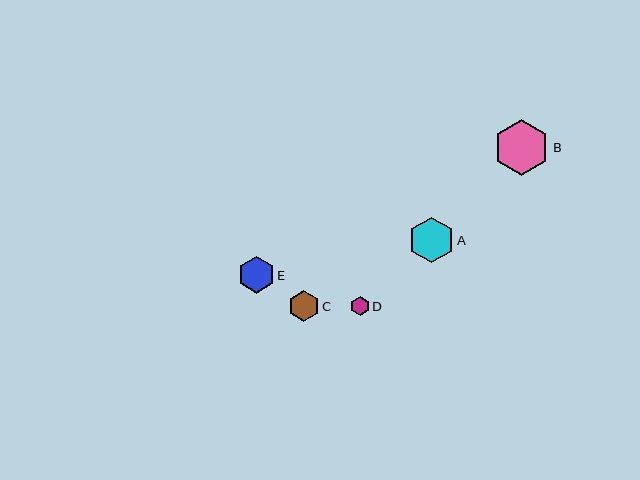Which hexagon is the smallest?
Hexagon D is the smallest with a size of approximately 19 pixels.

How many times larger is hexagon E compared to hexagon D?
Hexagon E is approximately 1.9 times the size of hexagon D.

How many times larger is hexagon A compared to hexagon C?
Hexagon A is approximately 1.5 times the size of hexagon C.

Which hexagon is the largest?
Hexagon B is the largest with a size of approximately 56 pixels.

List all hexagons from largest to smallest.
From largest to smallest: B, A, E, C, D.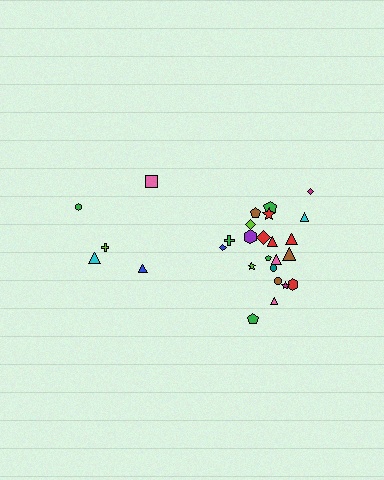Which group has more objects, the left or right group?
The right group.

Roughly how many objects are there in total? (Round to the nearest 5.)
Roughly 25 objects in total.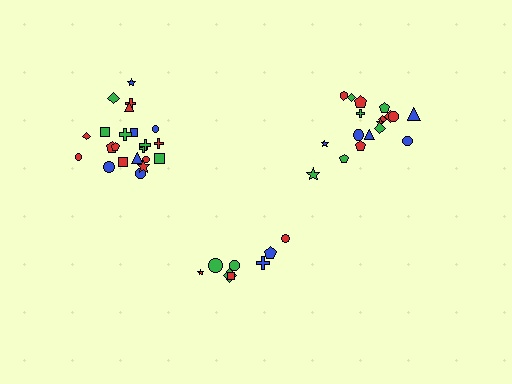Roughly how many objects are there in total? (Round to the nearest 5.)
Roughly 50 objects in total.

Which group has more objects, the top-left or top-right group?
The top-left group.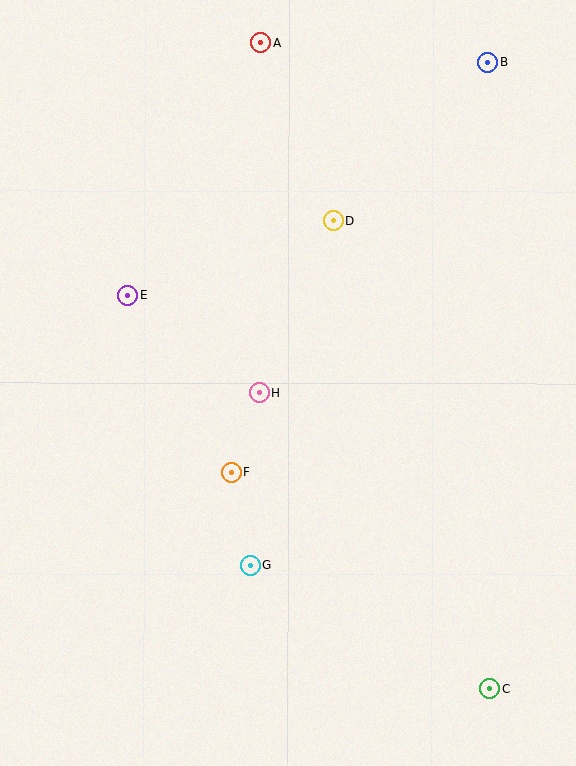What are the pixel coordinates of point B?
Point B is at (488, 63).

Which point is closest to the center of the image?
Point H at (259, 393) is closest to the center.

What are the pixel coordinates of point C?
Point C is at (490, 689).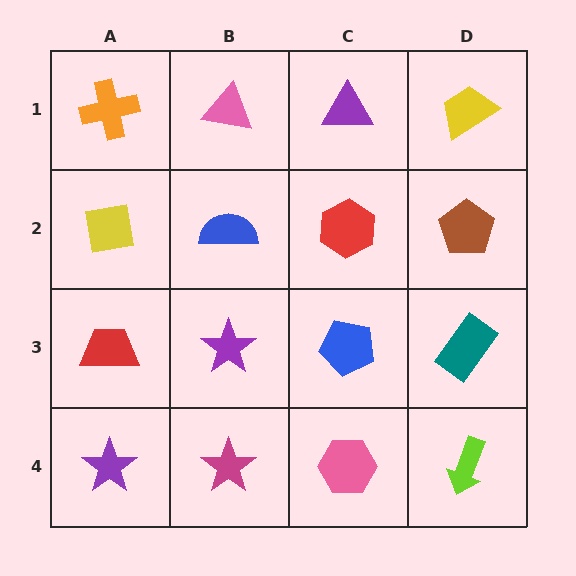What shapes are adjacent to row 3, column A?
A yellow square (row 2, column A), a purple star (row 4, column A), a purple star (row 3, column B).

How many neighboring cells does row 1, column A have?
2.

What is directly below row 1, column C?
A red hexagon.